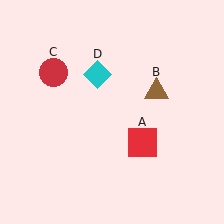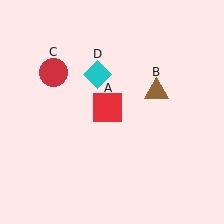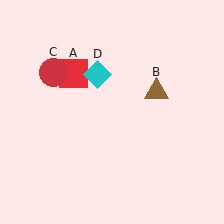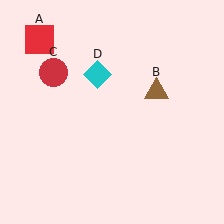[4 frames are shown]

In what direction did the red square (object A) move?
The red square (object A) moved up and to the left.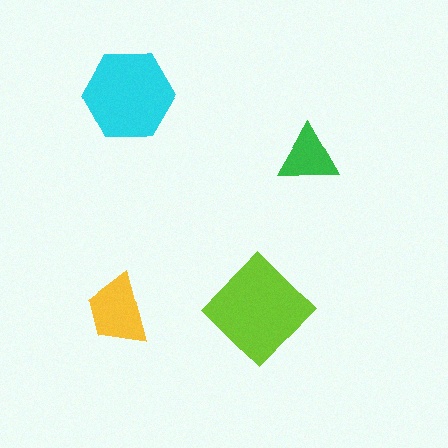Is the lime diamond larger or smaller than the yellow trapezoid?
Larger.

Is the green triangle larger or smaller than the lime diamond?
Smaller.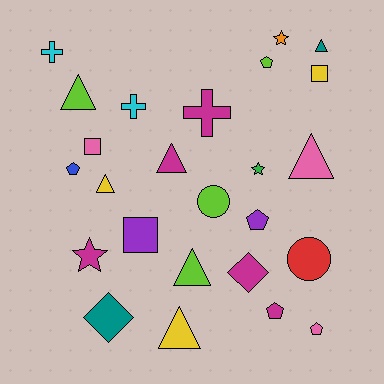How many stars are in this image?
There are 3 stars.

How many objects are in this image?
There are 25 objects.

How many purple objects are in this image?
There are 2 purple objects.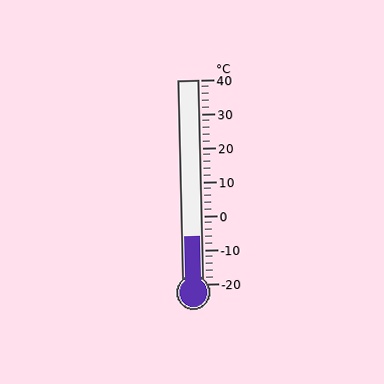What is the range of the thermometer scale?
The thermometer scale ranges from -20°C to 40°C.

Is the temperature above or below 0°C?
The temperature is below 0°C.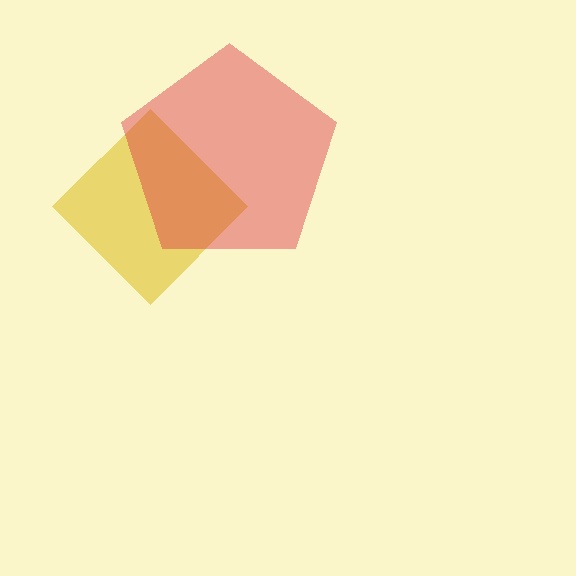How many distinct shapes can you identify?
There are 2 distinct shapes: a yellow diamond, a red pentagon.